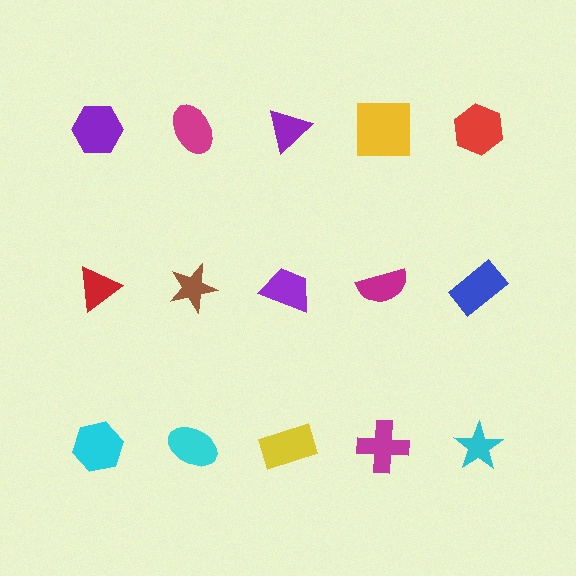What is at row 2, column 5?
A blue rectangle.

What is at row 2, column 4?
A magenta semicircle.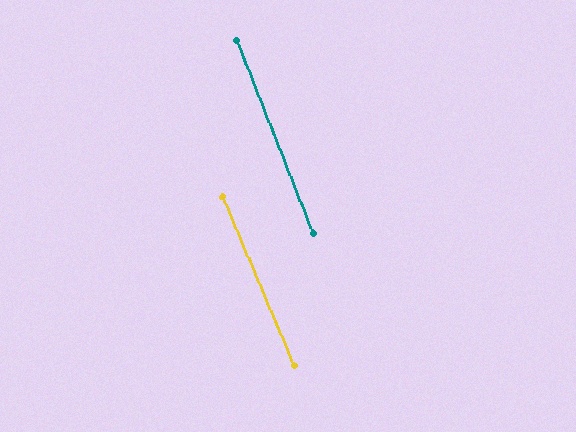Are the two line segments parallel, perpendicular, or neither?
Parallel — their directions differ by only 1.4°.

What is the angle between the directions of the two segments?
Approximately 1 degree.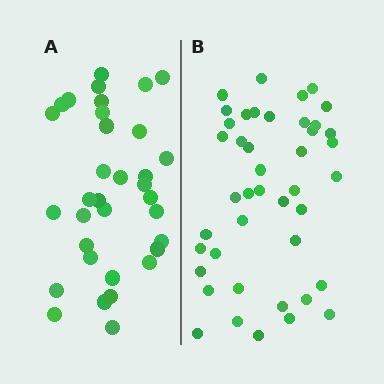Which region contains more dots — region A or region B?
Region B (the right region) has more dots.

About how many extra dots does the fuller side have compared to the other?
Region B has roughly 8 or so more dots than region A.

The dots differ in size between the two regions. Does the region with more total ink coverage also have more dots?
No. Region A has more total ink coverage because its dots are larger, but region B actually contains more individual dots. Total area can be misleading — the number of items is what matters here.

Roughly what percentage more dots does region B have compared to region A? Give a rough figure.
About 25% more.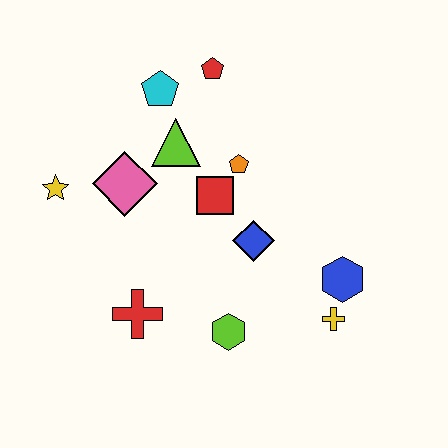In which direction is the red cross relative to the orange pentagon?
The red cross is below the orange pentagon.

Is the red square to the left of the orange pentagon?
Yes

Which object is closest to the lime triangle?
The cyan pentagon is closest to the lime triangle.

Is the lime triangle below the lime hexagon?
No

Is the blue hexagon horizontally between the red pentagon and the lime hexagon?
No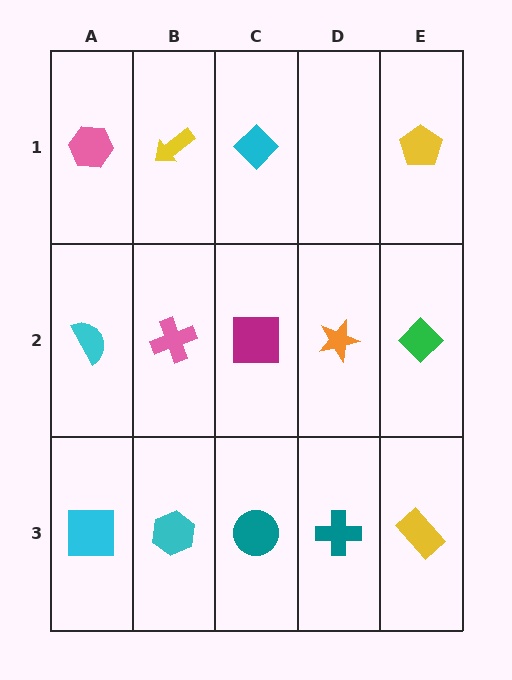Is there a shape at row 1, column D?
No, that cell is empty.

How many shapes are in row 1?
4 shapes.